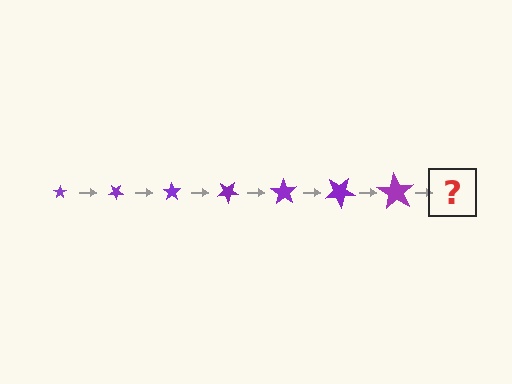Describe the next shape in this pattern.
It should be a star, larger than the previous one and rotated 245 degrees from the start.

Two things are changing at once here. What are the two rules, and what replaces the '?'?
The two rules are that the star grows larger each step and it rotates 35 degrees each step. The '?' should be a star, larger than the previous one and rotated 245 degrees from the start.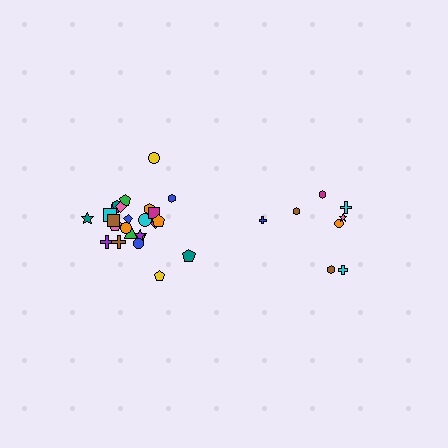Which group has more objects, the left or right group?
The left group.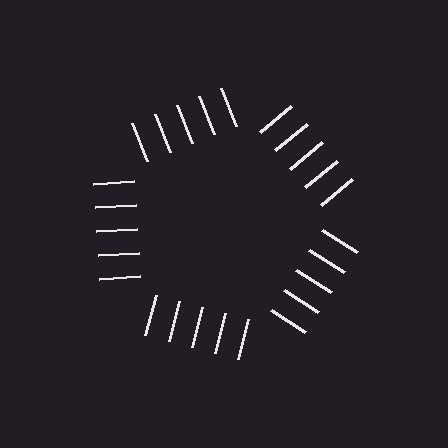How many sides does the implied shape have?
5 sides — the line-ends trace a pentagon.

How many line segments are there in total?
25 — 5 along each of the 5 edges.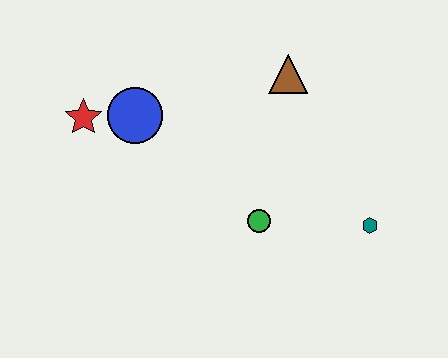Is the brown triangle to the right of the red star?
Yes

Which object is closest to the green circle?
The teal hexagon is closest to the green circle.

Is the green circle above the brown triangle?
No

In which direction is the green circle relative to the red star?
The green circle is to the right of the red star.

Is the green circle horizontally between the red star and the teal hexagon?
Yes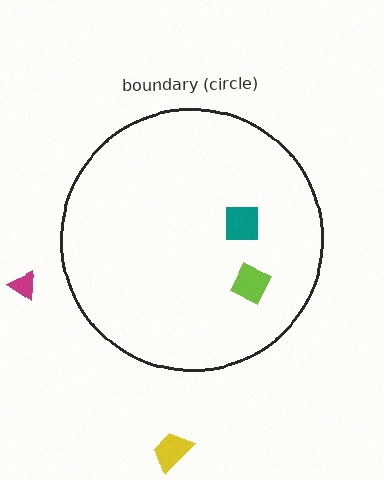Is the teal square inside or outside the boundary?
Inside.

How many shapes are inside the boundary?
2 inside, 2 outside.